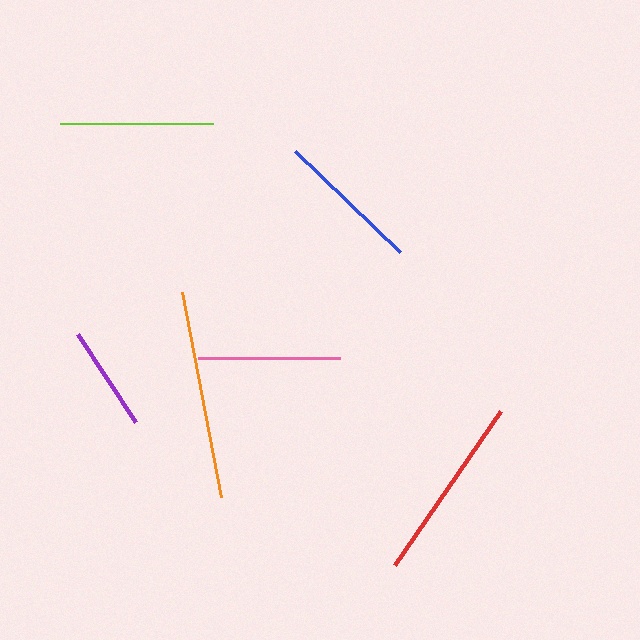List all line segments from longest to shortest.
From longest to shortest: orange, red, lime, blue, pink, purple.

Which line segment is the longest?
The orange line is the longest at approximately 208 pixels.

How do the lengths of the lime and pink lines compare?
The lime and pink lines are approximately the same length.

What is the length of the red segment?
The red segment is approximately 187 pixels long.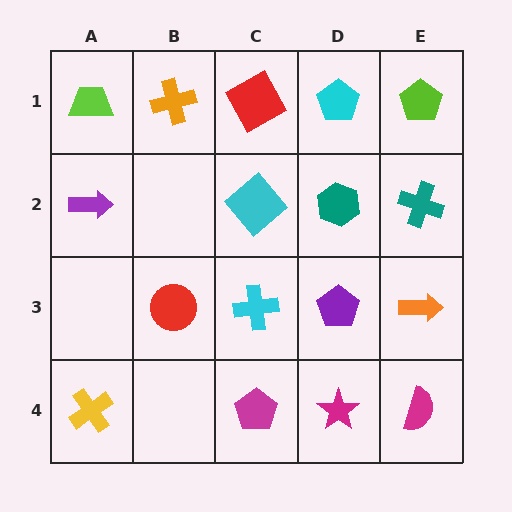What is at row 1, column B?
An orange cross.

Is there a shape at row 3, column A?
No, that cell is empty.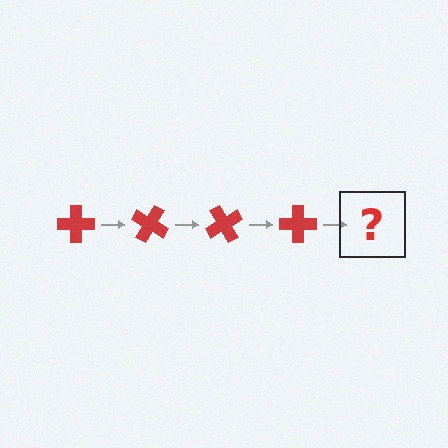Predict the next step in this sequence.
The next step is a red cross rotated 120 degrees.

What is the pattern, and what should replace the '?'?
The pattern is that the cross rotates 30 degrees each step. The '?' should be a red cross rotated 120 degrees.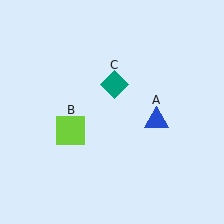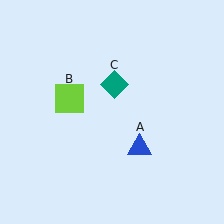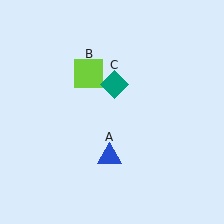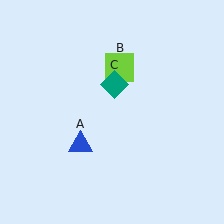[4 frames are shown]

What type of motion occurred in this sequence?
The blue triangle (object A), lime square (object B) rotated clockwise around the center of the scene.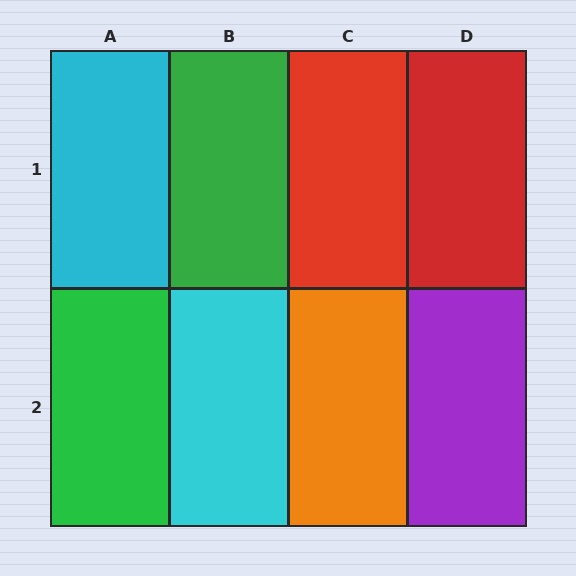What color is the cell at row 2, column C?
Orange.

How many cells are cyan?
2 cells are cyan.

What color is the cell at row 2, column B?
Cyan.